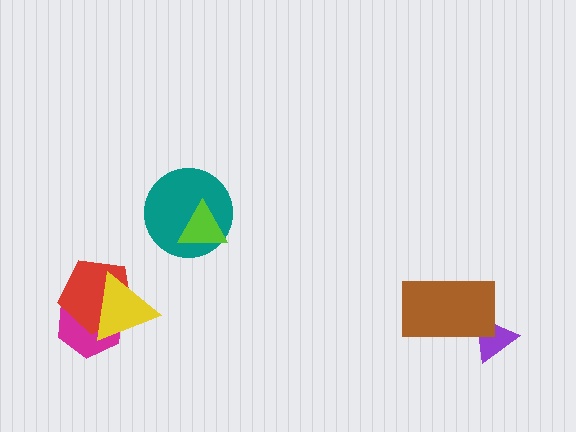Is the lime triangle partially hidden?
No, no other shape covers it.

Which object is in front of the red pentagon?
The yellow triangle is in front of the red pentagon.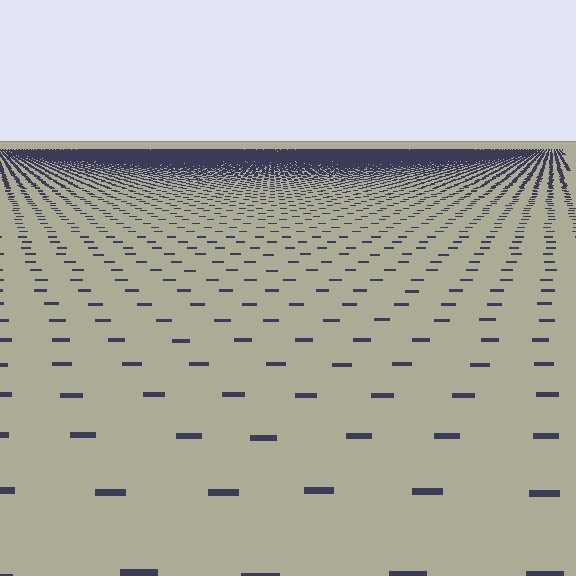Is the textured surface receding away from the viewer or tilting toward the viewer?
The surface is receding away from the viewer. Texture elements get smaller and denser toward the top.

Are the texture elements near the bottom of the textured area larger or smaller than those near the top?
Larger. Near the bottom, elements are closer to the viewer and appear at a bigger on-screen size.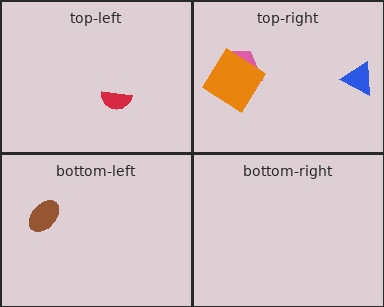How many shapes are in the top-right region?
3.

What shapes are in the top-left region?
The red semicircle.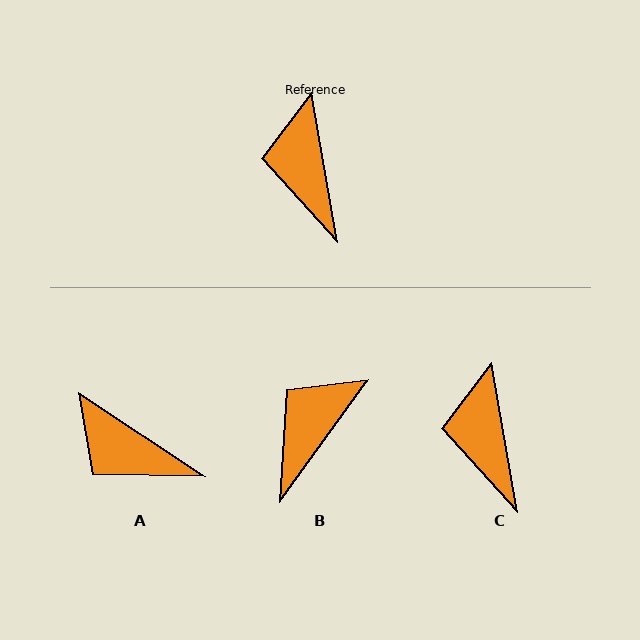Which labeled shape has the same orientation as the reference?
C.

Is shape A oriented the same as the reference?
No, it is off by about 47 degrees.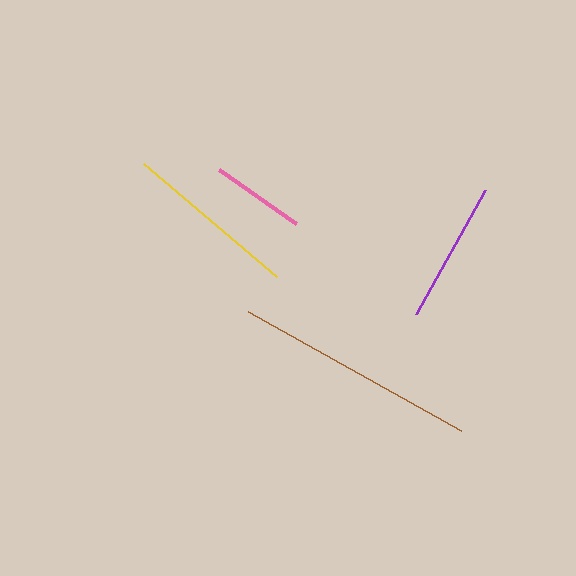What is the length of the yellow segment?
The yellow segment is approximately 174 pixels long.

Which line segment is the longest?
The brown line is the longest at approximately 243 pixels.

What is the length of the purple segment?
The purple segment is approximately 143 pixels long.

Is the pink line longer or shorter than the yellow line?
The yellow line is longer than the pink line.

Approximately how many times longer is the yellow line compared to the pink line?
The yellow line is approximately 1.9 times the length of the pink line.